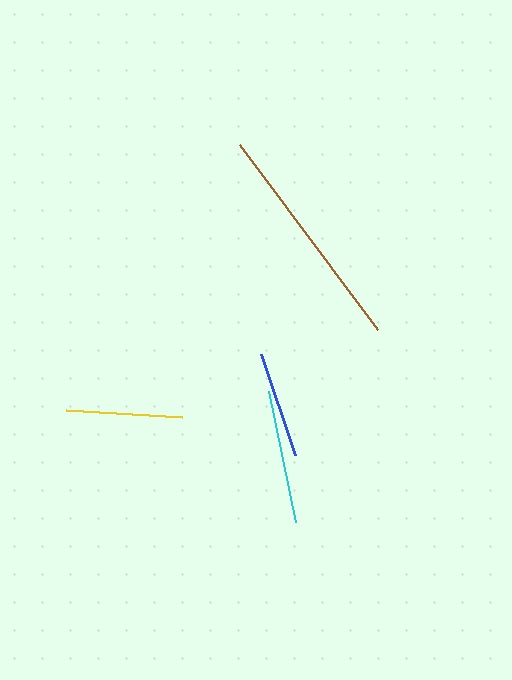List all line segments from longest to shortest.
From longest to shortest: brown, cyan, yellow, blue.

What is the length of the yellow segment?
The yellow segment is approximately 116 pixels long.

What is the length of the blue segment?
The blue segment is approximately 107 pixels long.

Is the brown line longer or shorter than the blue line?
The brown line is longer than the blue line.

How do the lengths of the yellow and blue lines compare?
The yellow and blue lines are approximately the same length.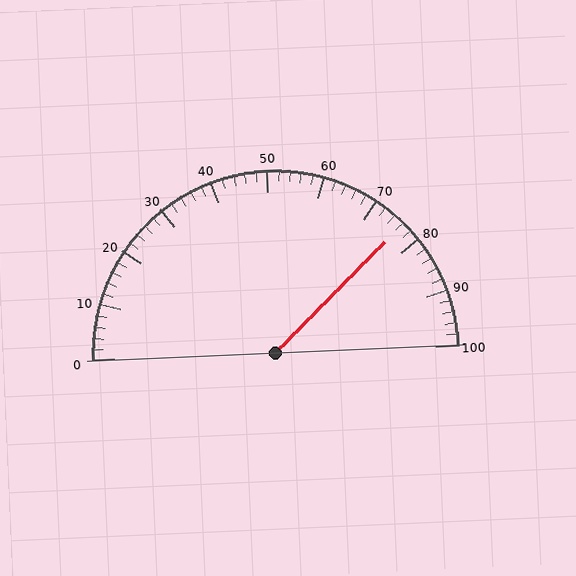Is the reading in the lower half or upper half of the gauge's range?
The reading is in the upper half of the range (0 to 100).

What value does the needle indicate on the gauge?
The needle indicates approximately 76.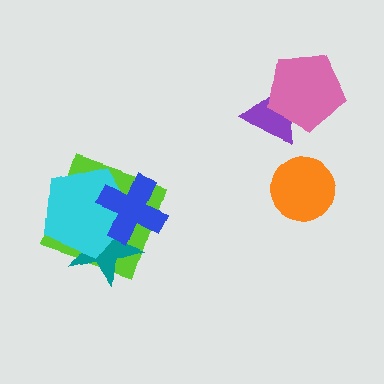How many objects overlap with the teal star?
3 objects overlap with the teal star.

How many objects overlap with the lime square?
3 objects overlap with the lime square.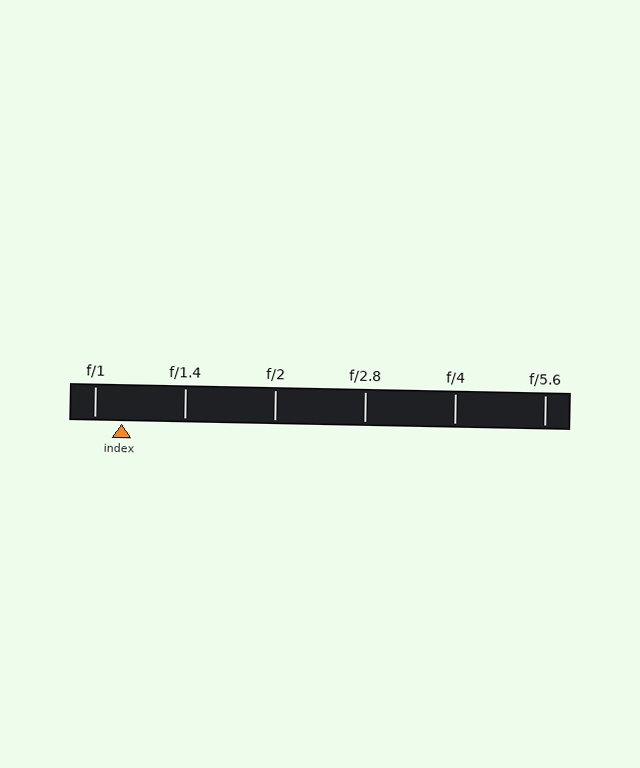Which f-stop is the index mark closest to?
The index mark is closest to f/1.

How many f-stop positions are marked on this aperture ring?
There are 6 f-stop positions marked.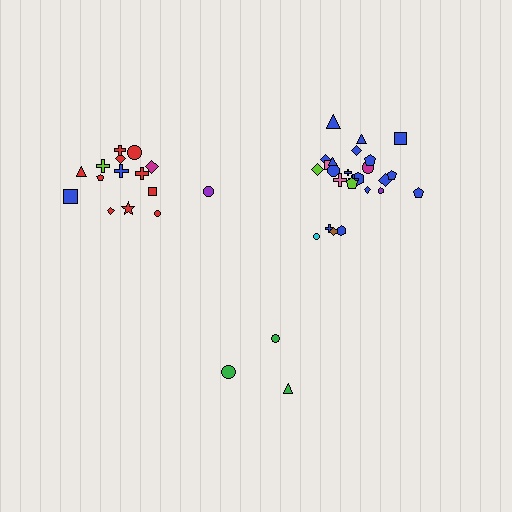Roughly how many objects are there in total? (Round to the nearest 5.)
Roughly 45 objects in total.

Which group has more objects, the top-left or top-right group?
The top-right group.